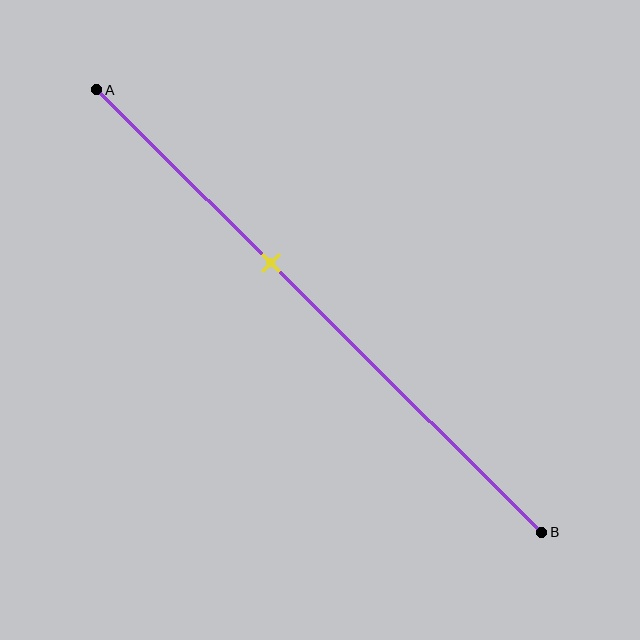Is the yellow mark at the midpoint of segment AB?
No, the mark is at about 40% from A, not at the 50% midpoint.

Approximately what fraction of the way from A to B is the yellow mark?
The yellow mark is approximately 40% of the way from A to B.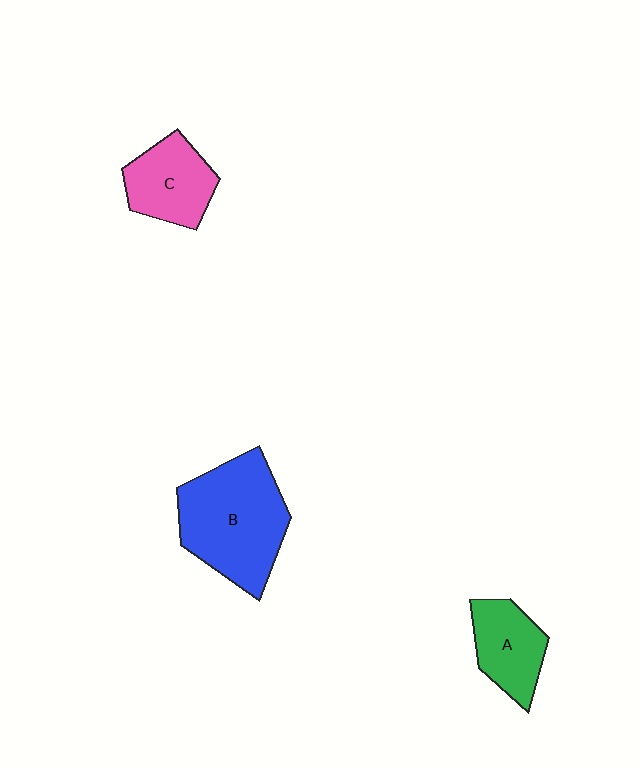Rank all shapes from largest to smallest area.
From largest to smallest: B (blue), C (pink), A (green).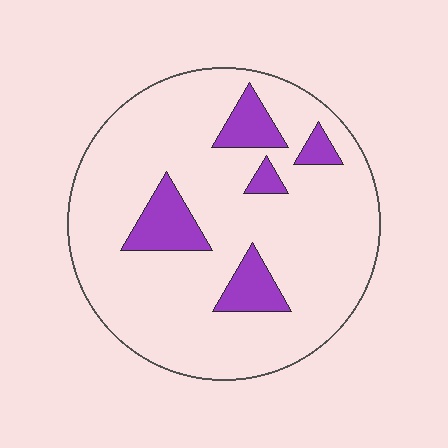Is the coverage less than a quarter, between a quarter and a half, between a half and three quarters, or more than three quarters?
Less than a quarter.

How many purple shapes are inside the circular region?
5.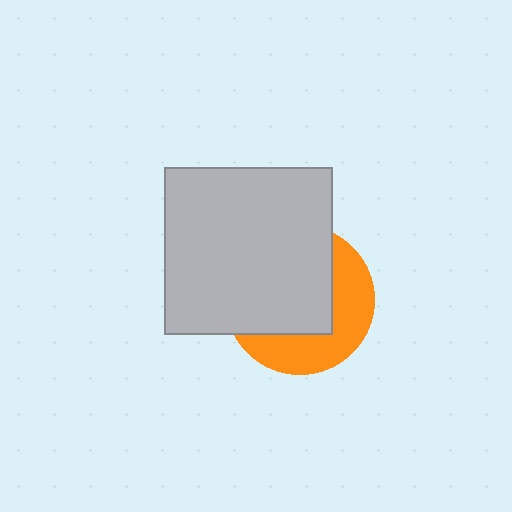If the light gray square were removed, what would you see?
You would see the complete orange circle.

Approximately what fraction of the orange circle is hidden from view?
Roughly 60% of the orange circle is hidden behind the light gray square.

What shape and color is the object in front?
The object in front is a light gray square.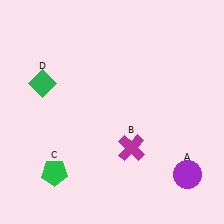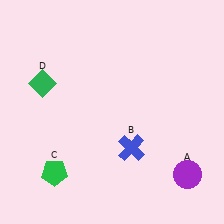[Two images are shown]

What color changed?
The cross (B) changed from magenta in Image 1 to blue in Image 2.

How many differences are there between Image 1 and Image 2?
There is 1 difference between the two images.